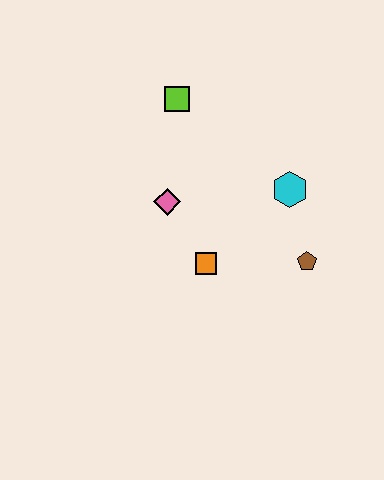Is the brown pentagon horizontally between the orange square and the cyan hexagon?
No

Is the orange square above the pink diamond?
No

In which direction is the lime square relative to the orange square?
The lime square is above the orange square.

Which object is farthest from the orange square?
The lime square is farthest from the orange square.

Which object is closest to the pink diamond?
The orange square is closest to the pink diamond.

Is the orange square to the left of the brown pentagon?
Yes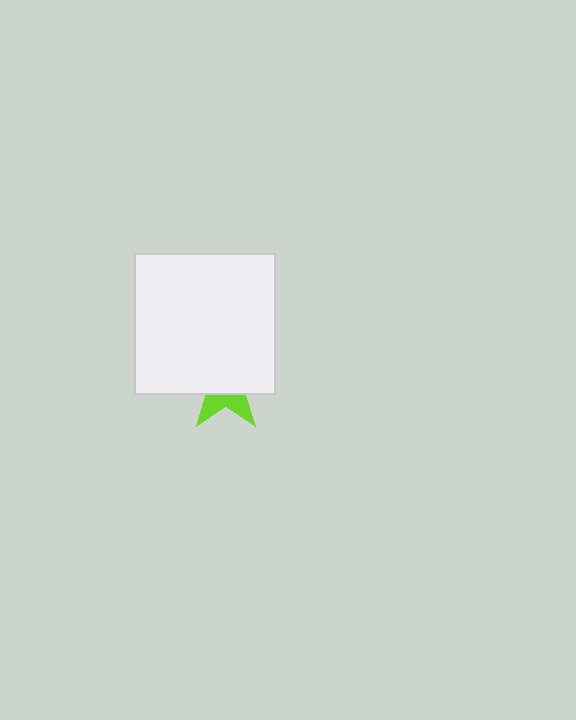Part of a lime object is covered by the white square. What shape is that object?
It is a star.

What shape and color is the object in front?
The object in front is a white square.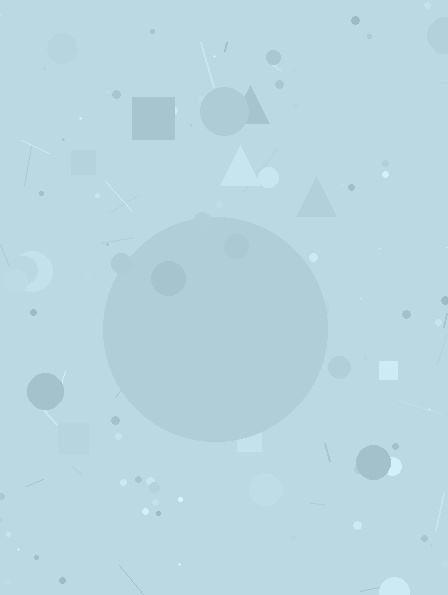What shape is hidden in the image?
A circle is hidden in the image.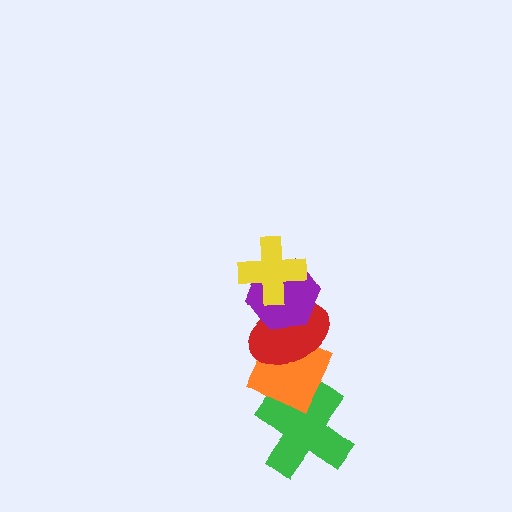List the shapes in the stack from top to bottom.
From top to bottom: the yellow cross, the purple hexagon, the red ellipse, the orange diamond, the green cross.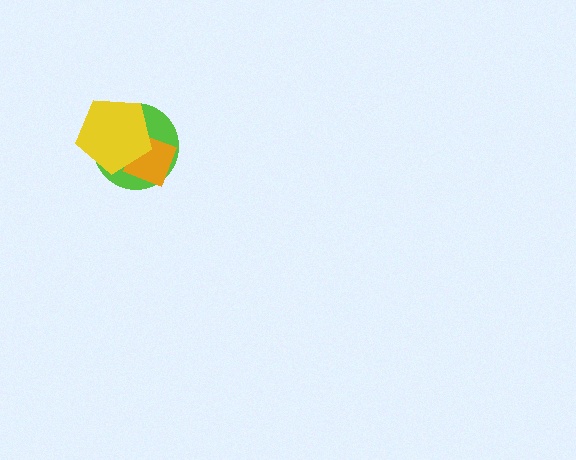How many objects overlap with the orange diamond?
2 objects overlap with the orange diamond.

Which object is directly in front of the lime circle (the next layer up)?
The orange diamond is directly in front of the lime circle.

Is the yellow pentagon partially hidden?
No, no other shape covers it.